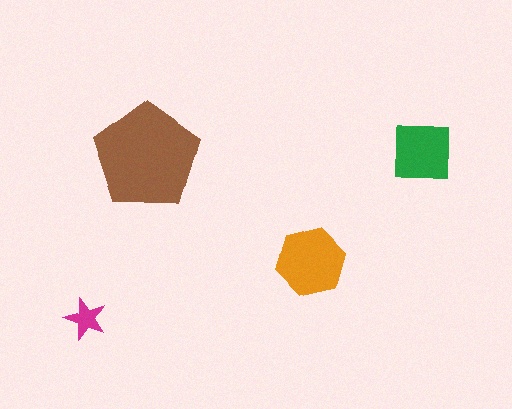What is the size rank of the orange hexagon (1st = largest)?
2nd.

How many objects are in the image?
There are 4 objects in the image.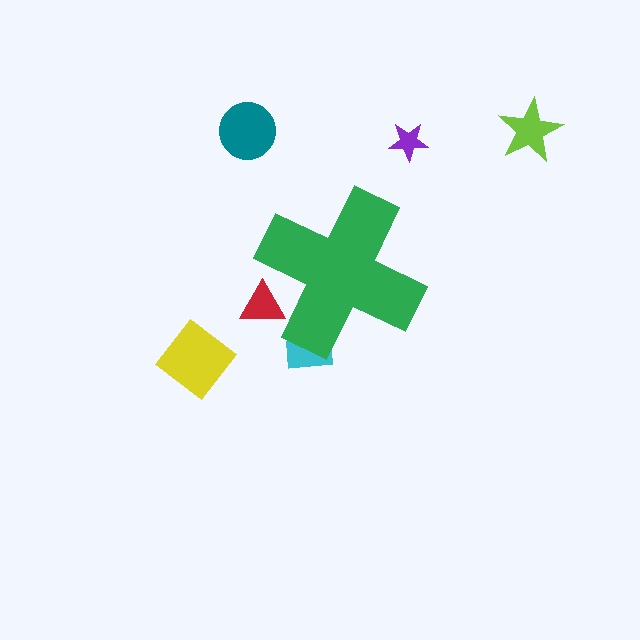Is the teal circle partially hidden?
No, the teal circle is fully visible.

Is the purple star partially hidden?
No, the purple star is fully visible.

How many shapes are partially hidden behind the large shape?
2 shapes are partially hidden.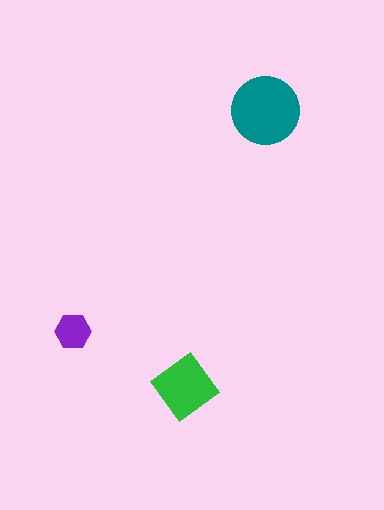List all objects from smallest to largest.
The purple hexagon, the green diamond, the teal circle.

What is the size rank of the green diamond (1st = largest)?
2nd.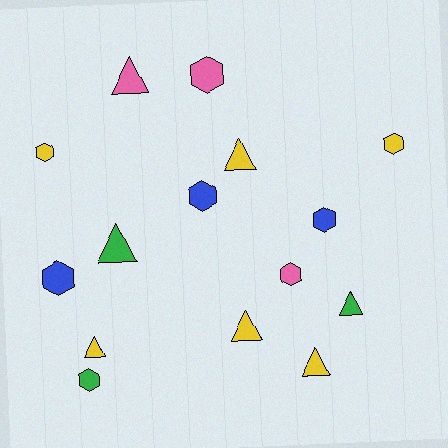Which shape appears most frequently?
Hexagon, with 8 objects.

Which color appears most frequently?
Yellow, with 6 objects.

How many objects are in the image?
There are 15 objects.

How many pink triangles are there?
There is 1 pink triangle.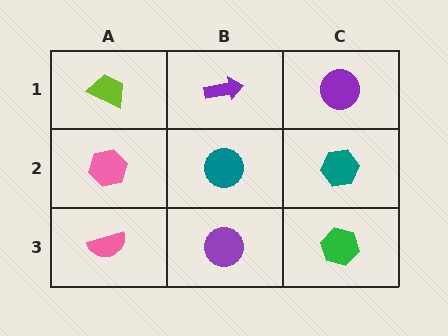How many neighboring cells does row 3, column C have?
2.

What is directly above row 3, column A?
A pink hexagon.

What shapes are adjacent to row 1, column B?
A teal circle (row 2, column B), a lime trapezoid (row 1, column A), a purple circle (row 1, column C).